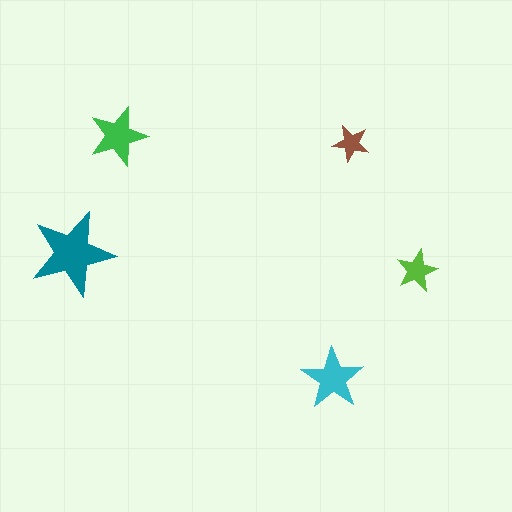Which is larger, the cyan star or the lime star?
The cyan one.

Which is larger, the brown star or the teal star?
The teal one.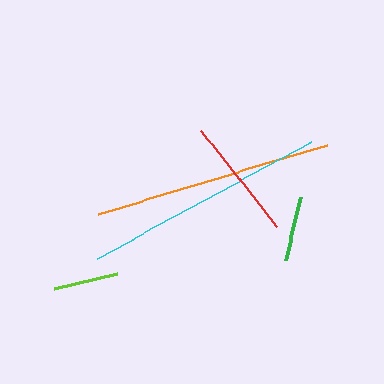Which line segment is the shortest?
The lime line is the shortest at approximately 64 pixels.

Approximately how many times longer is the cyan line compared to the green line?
The cyan line is approximately 3.7 times the length of the green line.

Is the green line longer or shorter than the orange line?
The orange line is longer than the green line.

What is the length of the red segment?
The red segment is approximately 123 pixels long.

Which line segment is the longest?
The cyan line is the longest at approximately 245 pixels.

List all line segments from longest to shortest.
From longest to shortest: cyan, orange, red, green, lime.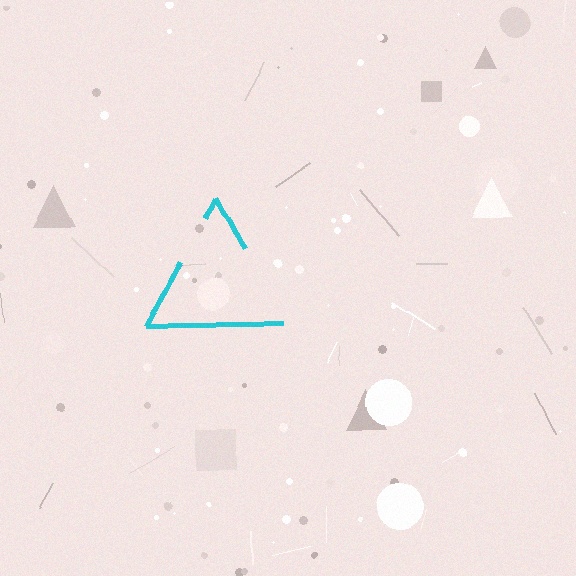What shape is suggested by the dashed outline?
The dashed outline suggests a triangle.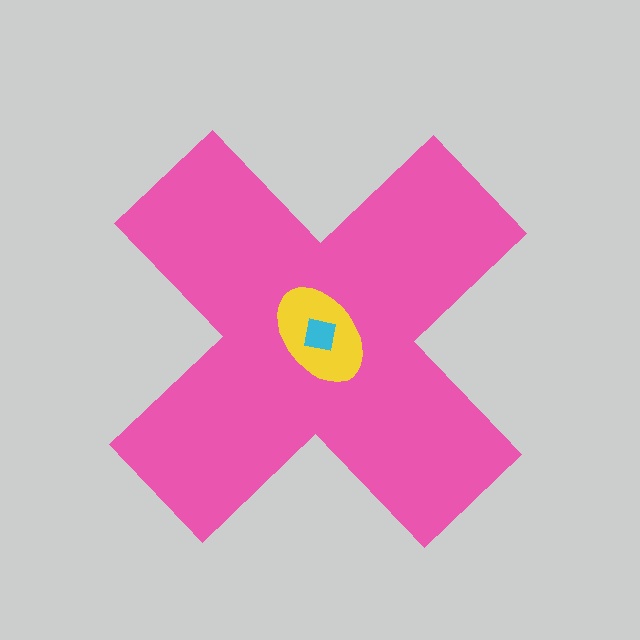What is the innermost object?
The cyan square.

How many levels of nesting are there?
3.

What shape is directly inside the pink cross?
The yellow ellipse.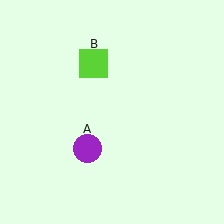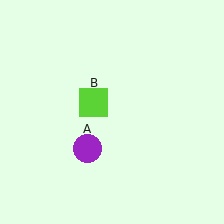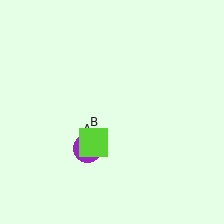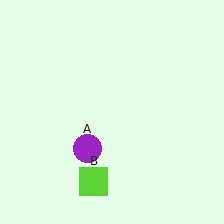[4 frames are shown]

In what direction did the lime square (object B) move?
The lime square (object B) moved down.